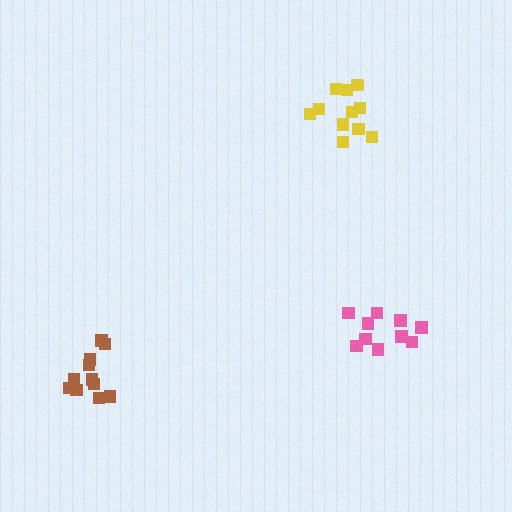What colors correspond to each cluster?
The clusters are colored: yellow, brown, pink.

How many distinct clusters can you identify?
There are 3 distinct clusters.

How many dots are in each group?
Group 1: 11 dots, Group 2: 11 dots, Group 3: 10 dots (32 total).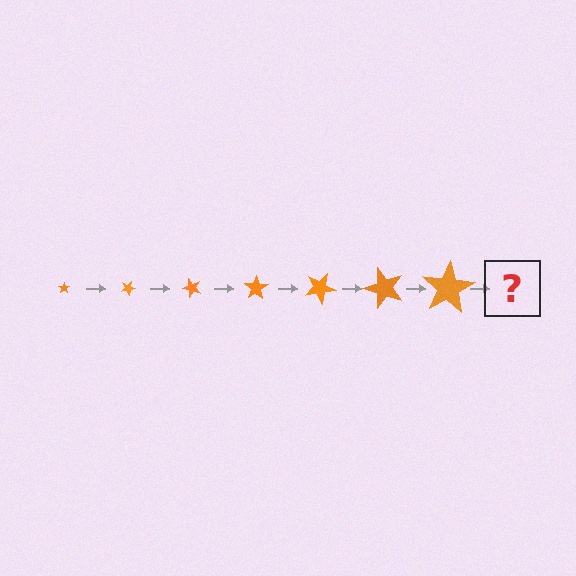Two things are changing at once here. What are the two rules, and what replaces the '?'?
The two rules are that the star grows larger each step and it rotates 25 degrees each step. The '?' should be a star, larger than the previous one and rotated 175 degrees from the start.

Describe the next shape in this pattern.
It should be a star, larger than the previous one and rotated 175 degrees from the start.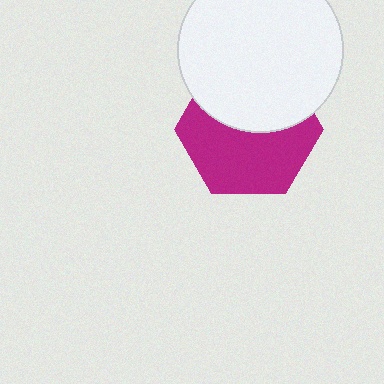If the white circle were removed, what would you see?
You would see the complete magenta hexagon.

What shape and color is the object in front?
The object in front is a white circle.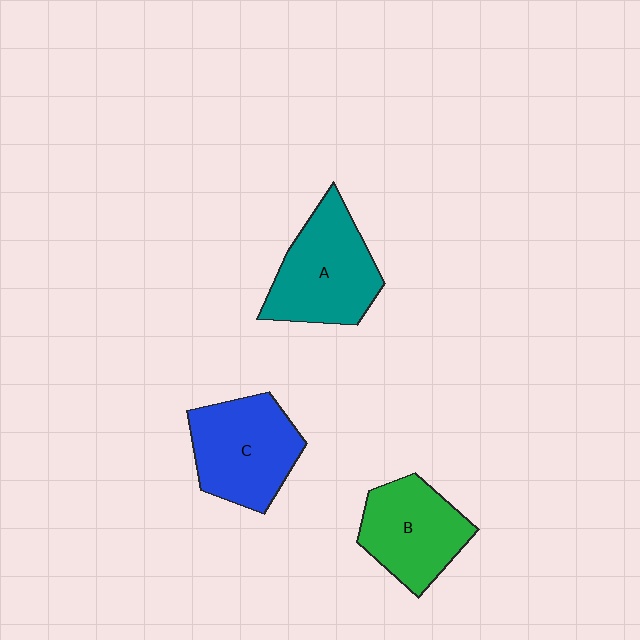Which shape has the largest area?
Shape A (teal).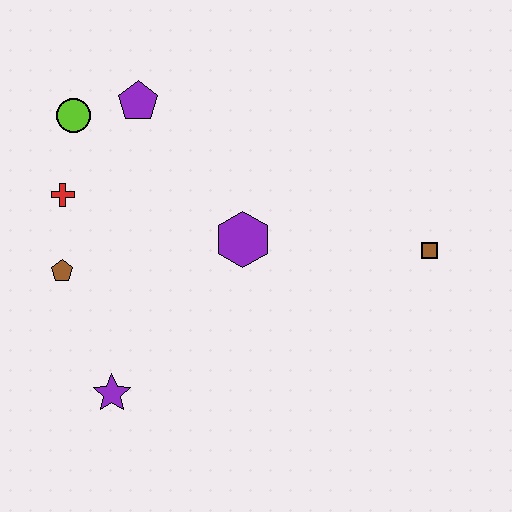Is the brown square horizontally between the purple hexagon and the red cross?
No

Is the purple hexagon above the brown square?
Yes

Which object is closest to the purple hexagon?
The purple pentagon is closest to the purple hexagon.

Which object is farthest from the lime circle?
The brown square is farthest from the lime circle.